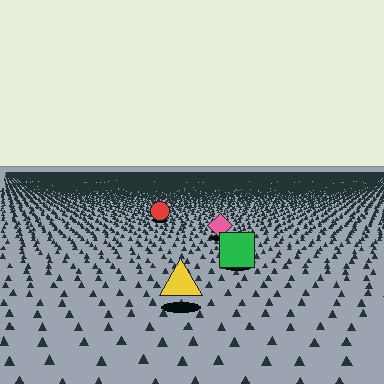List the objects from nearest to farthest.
From nearest to farthest: the yellow triangle, the green square, the pink diamond, the red circle.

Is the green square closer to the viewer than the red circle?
Yes. The green square is closer — you can tell from the texture gradient: the ground texture is coarser near it.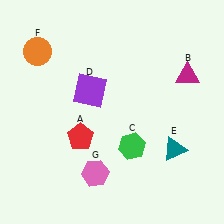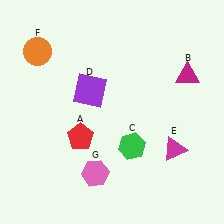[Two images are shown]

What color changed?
The triangle (E) changed from teal in Image 1 to magenta in Image 2.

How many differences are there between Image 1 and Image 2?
There is 1 difference between the two images.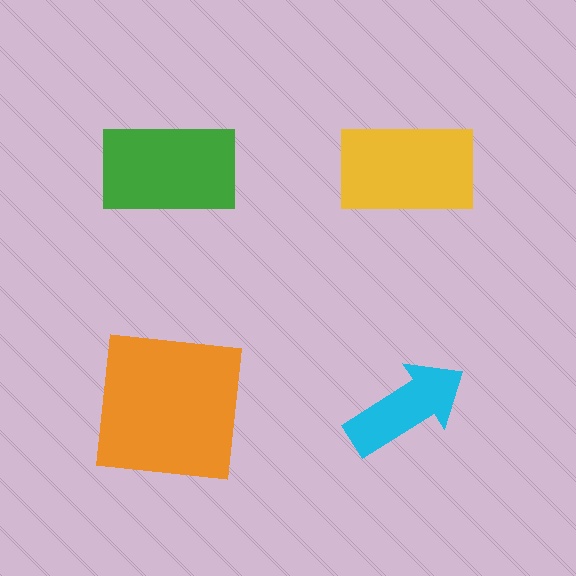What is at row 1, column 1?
A green rectangle.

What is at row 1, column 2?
A yellow rectangle.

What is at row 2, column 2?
A cyan arrow.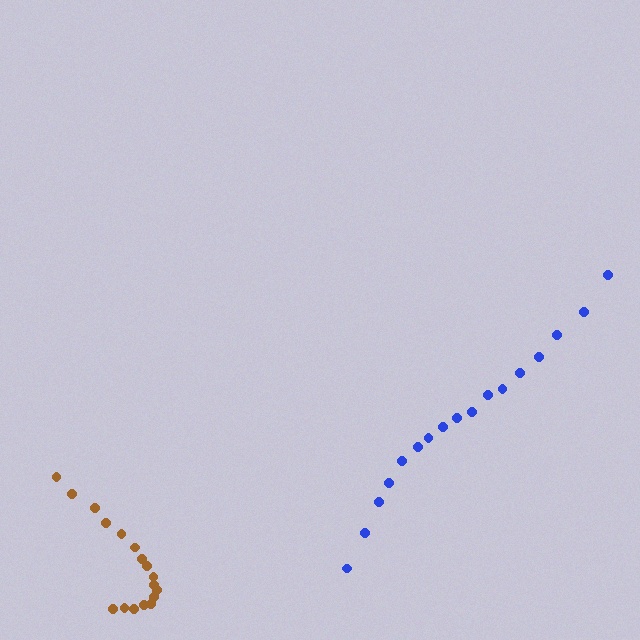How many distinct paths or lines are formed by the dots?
There are 2 distinct paths.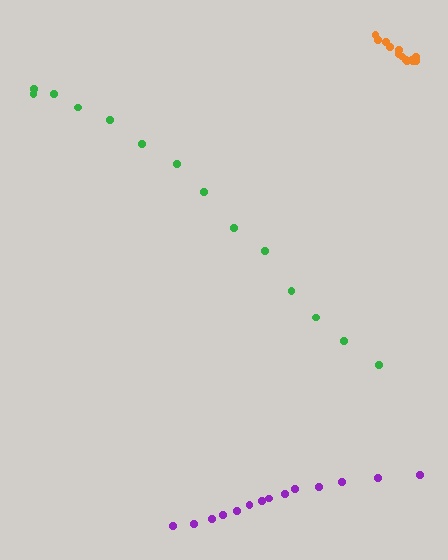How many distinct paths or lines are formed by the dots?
There are 3 distinct paths.